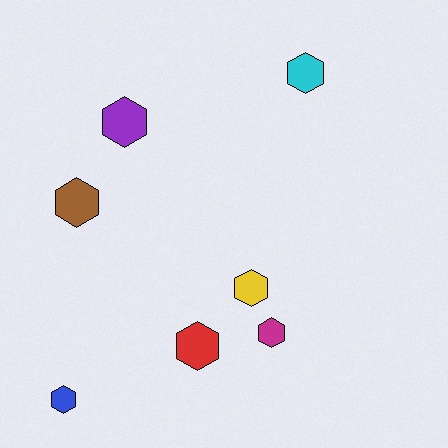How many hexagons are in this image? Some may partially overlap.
There are 7 hexagons.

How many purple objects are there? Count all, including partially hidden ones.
There is 1 purple object.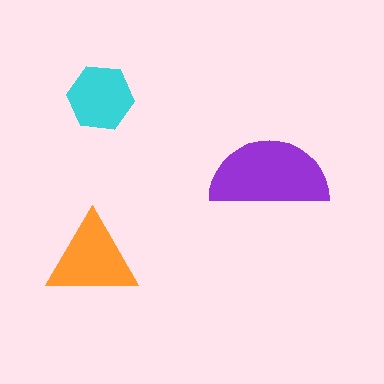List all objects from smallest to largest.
The cyan hexagon, the orange triangle, the purple semicircle.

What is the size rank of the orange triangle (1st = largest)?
2nd.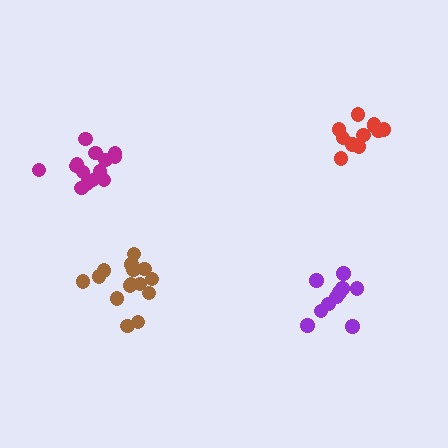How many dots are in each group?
Group 1: 14 dots, Group 2: 15 dots, Group 3: 11 dots, Group 4: 11 dots (51 total).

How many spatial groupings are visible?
There are 4 spatial groupings.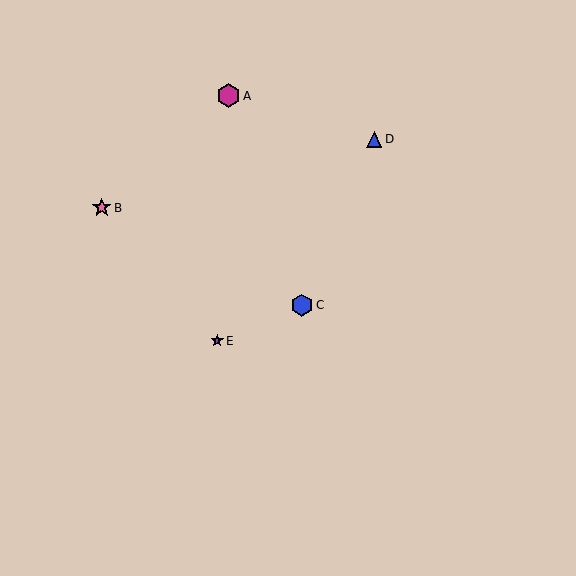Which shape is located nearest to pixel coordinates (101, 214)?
The pink star (labeled B) at (102, 208) is nearest to that location.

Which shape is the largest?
The magenta hexagon (labeled A) is the largest.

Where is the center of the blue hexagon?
The center of the blue hexagon is at (302, 305).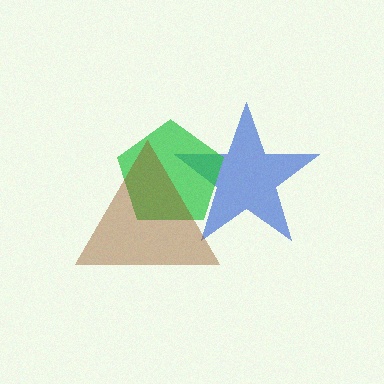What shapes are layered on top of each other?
The layered shapes are: a blue star, a green pentagon, a brown triangle.